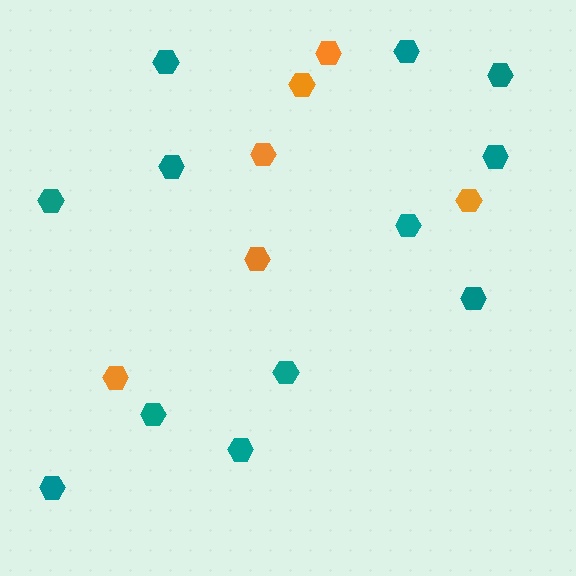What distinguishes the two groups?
There are 2 groups: one group of teal hexagons (12) and one group of orange hexagons (6).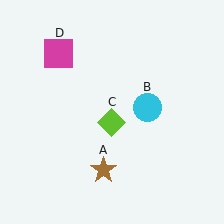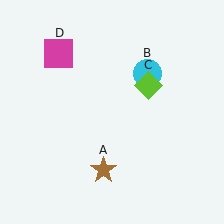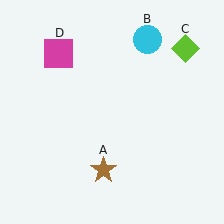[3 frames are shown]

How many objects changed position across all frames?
2 objects changed position: cyan circle (object B), lime diamond (object C).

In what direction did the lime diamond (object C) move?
The lime diamond (object C) moved up and to the right.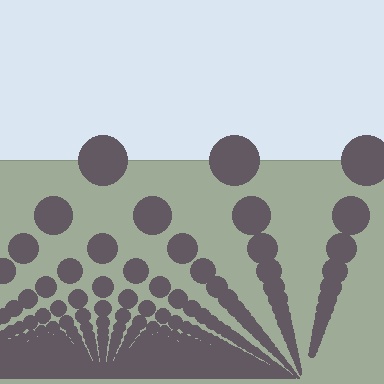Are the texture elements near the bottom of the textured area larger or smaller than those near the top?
Smaller. The gradient is inverted — elements near the bottom are smaller and denser.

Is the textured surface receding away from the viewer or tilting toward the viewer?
The surface appears to tilt toward the viewer. Texture elements get larger and sparser toward the top.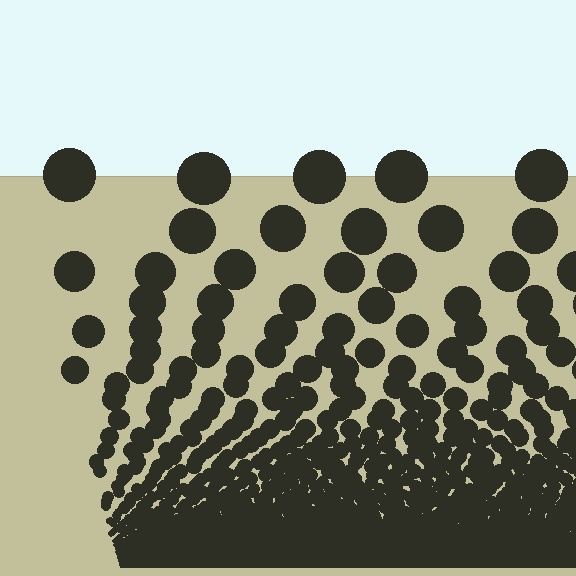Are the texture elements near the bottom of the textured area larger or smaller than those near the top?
Smaller. The gradient is inverted — elements near the bottom are smaller and denser.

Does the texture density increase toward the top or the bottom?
Density increases toward the bottom.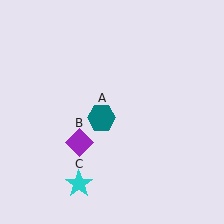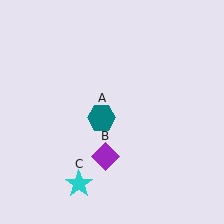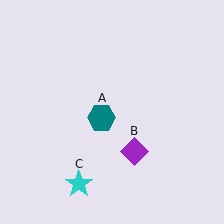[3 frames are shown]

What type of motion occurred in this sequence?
The purple diamond (object B) rotated counterclockwise around the center of the scene.